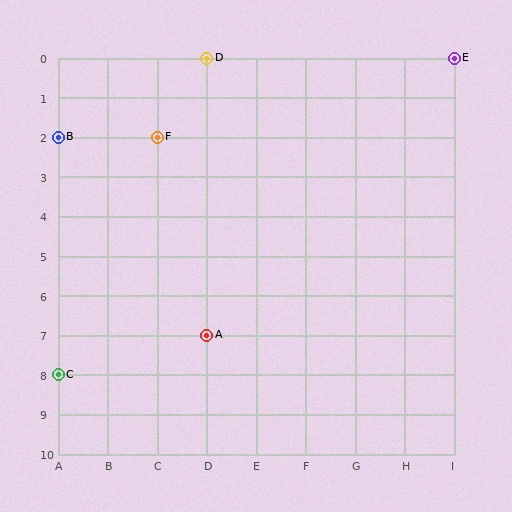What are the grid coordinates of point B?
Point B is at grid coordinates (A, 2).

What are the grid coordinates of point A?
Point A is at grid coordinates (D, 7).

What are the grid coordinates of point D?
Point D is at grid coordinates (D, 0).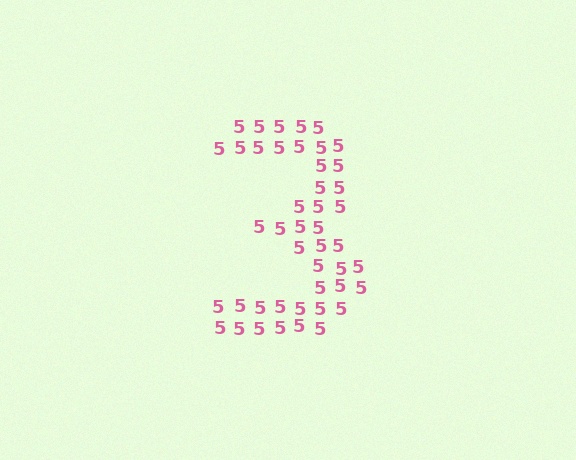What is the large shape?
The large shape is the digit 3.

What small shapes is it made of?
It is made of small digit 5's.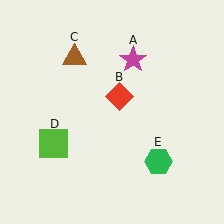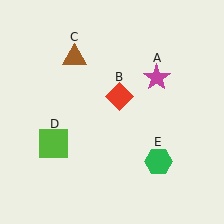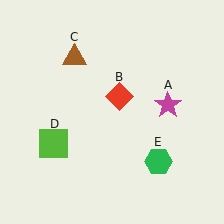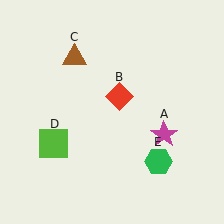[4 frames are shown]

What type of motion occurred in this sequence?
The magenta star (object A) rotated clockwise around the center of the scene.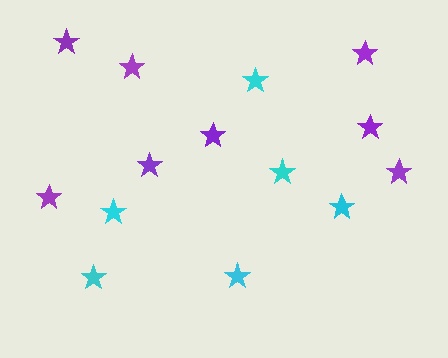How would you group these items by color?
There are 2 groups: one group of cyan stars (6) and one group of purple stars (8).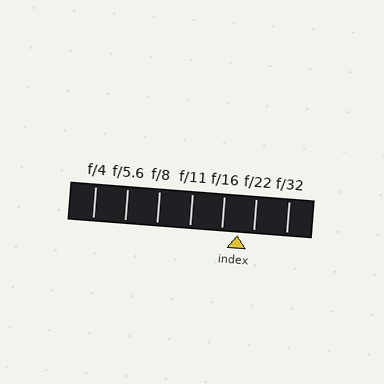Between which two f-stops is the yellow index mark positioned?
The index mark is between f/16 and f/22.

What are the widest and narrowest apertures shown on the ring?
The widest aperture shown is f/4 and the narrowest is f/32.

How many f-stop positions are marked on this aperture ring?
There are 7 f-stop positions marked.